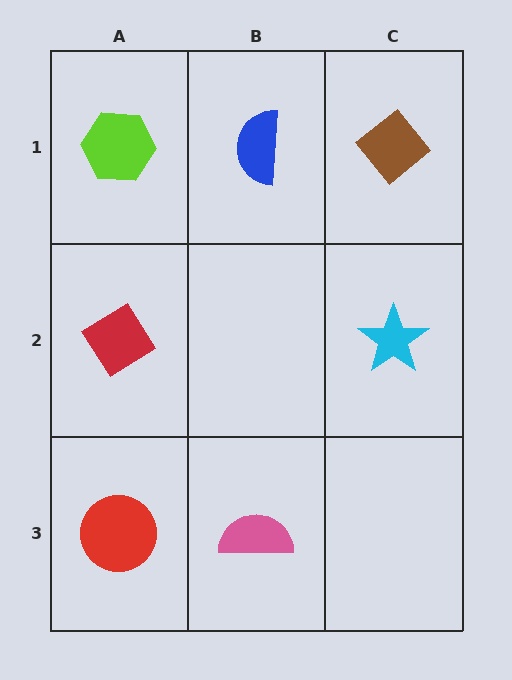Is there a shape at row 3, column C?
No, that cell is empty.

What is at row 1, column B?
A blue semicircle.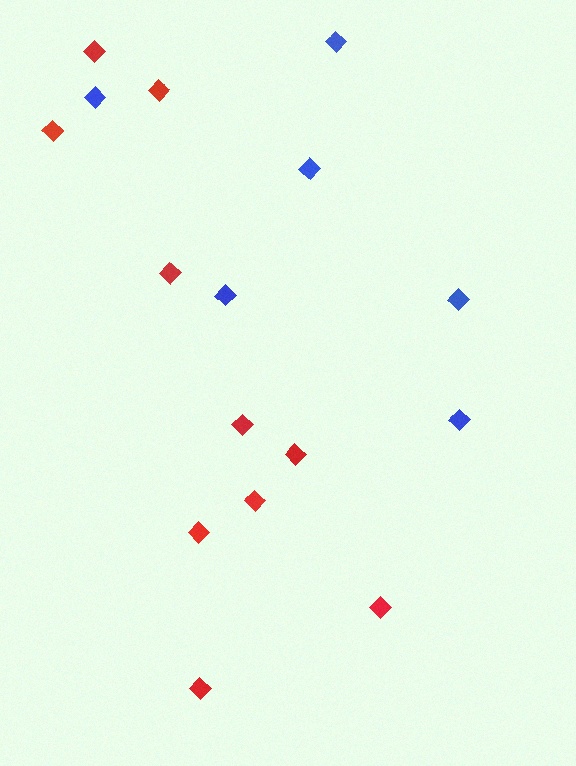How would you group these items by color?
There are 2 groups: one group of red diamonds (10) and one group of blue diamonds (6).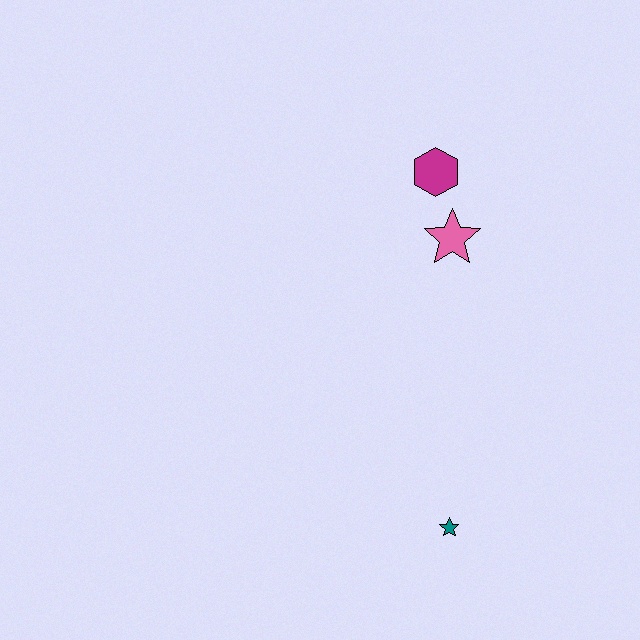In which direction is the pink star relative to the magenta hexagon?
The pink star is below the magenta hexagon.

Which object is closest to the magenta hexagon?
The pink star is closest to the magenta hexagon.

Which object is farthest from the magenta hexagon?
The teal star is farthest from the magenta hexagon.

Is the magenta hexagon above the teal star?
Yes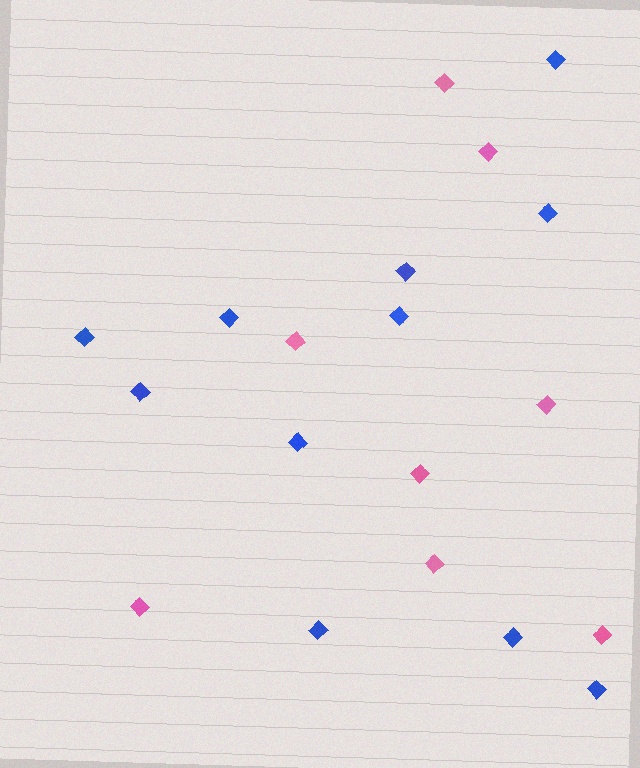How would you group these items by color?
There are 2 groups: one group of pink diamonds (8) and one group of blue diamonds (11).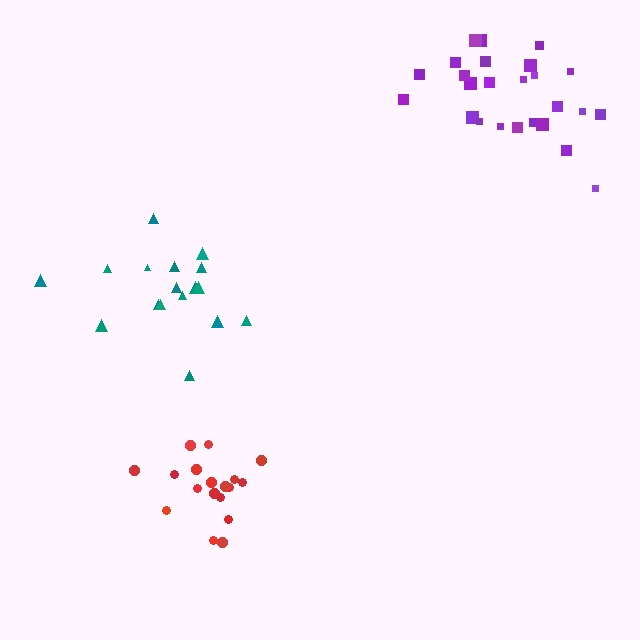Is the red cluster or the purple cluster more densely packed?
Red.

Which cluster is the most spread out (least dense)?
Teal.